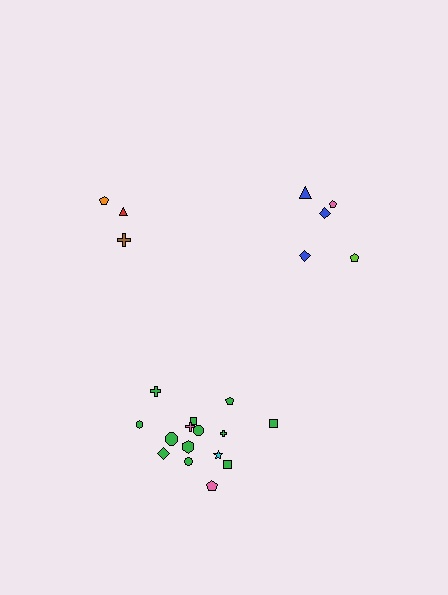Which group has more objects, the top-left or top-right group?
The top-right group.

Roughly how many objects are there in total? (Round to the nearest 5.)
Roughly 25 objects in total.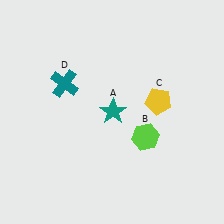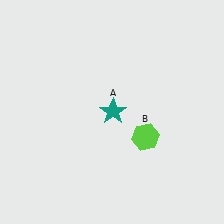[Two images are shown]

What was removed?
The yellow pentagon (C), the teal cross (D) were removed in Image 2.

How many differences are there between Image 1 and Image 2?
There are 2 differences between the two images.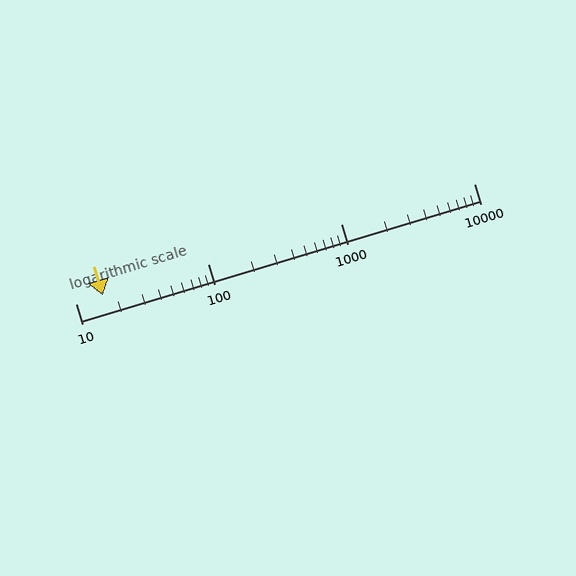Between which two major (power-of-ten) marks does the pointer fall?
The pointer is between 10 and 100.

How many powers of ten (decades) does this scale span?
The scale spans 3 decades, from 10 to 10000.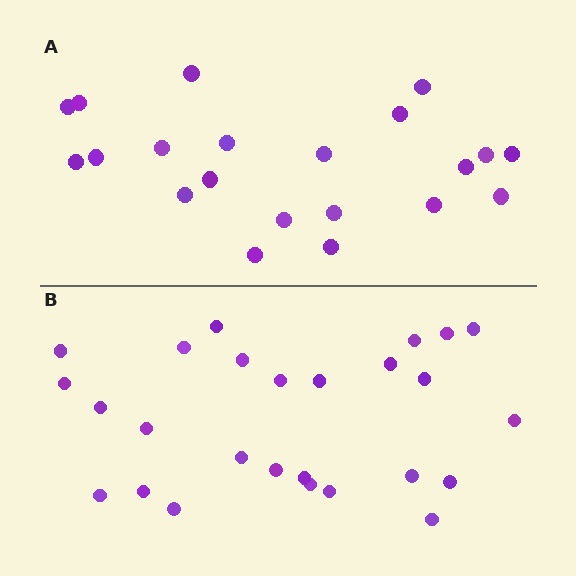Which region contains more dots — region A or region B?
Region B (the bottom region) has more dots.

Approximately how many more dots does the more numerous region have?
Region B has about 5 more dots than region A.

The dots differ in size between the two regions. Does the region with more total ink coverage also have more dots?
No. Region A has more total ink coverage because its dots are larger, but region B actually contains more individual dots. Total area can be misleading — the number of items is what matters here.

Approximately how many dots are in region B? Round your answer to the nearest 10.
About 30 dots. (The exact count is 26, which rounds to 30.)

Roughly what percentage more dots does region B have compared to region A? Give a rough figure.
About 25% more.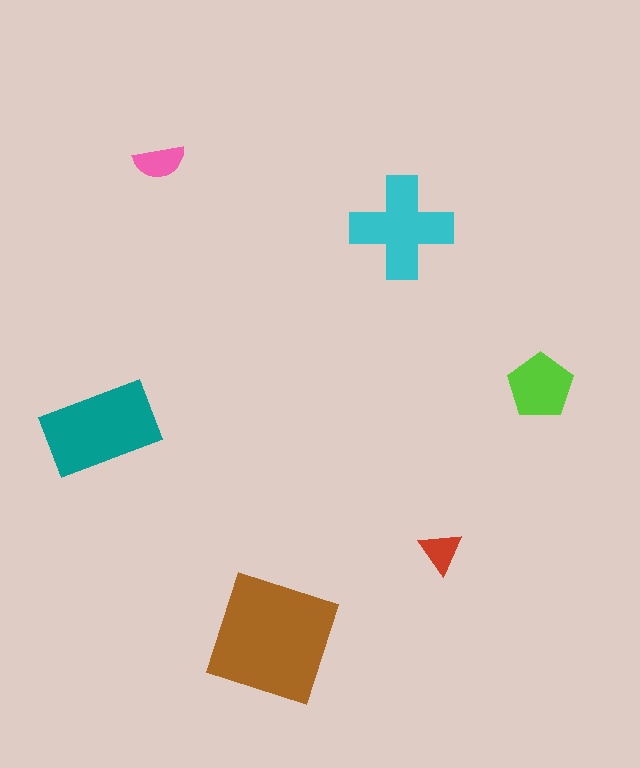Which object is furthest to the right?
The lime pentagon is rightmost.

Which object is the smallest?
The red triangle.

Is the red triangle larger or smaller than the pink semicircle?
Smaller.